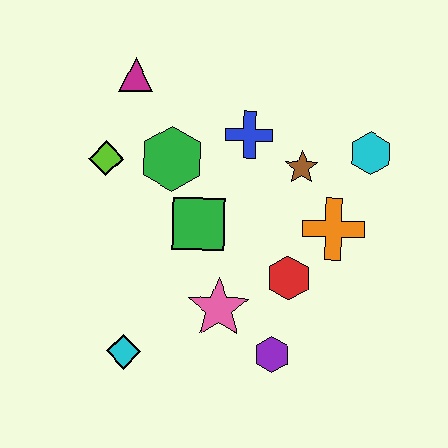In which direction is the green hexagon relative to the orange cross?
The green hexagon is to the left of the orange cross.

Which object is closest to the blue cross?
The brown star is closest to the blue cross.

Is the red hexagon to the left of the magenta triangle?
No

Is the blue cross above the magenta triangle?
No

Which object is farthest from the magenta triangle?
The purple hexagon is farthest from the magenta triangle.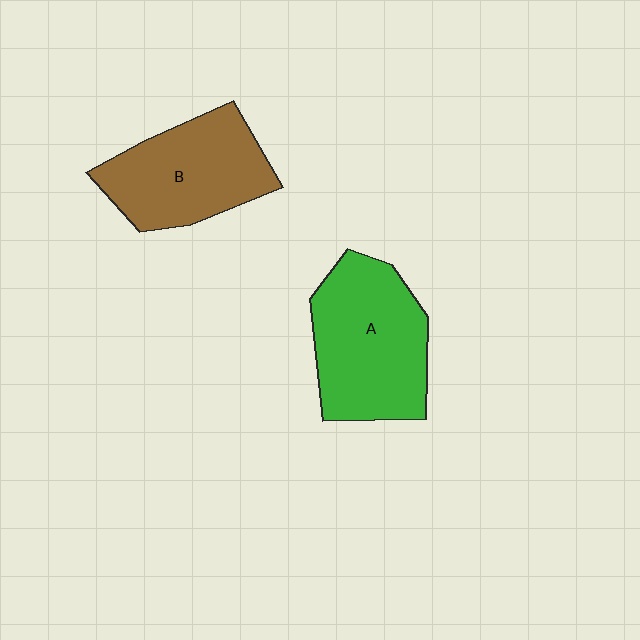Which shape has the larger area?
Shape A (green).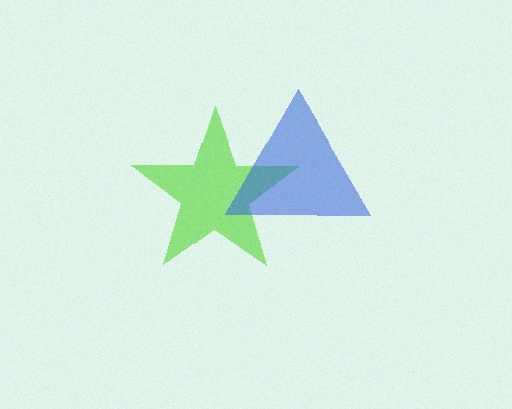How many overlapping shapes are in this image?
There are 2 overlapping shapes in the image.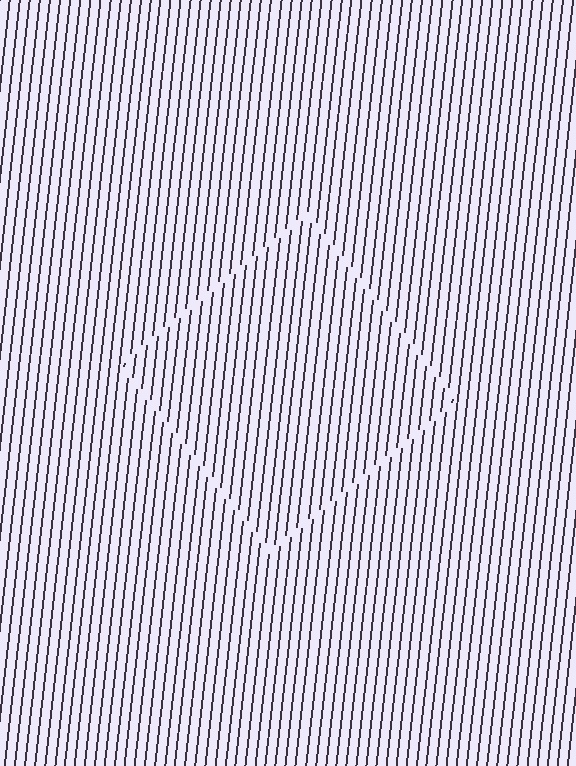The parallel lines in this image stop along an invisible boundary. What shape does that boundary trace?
An illusory square. The interior of the shape contains the same grating, shifted by half a period — the contour is defined by the phase discontinuity where line-ends from the inner and outer gratings abut.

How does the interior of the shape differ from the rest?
The interior of the shape contains the same grating, shifted by half a period — the contour is defined by the phase discontinuity where line-ends from the inner and outer gratings abut.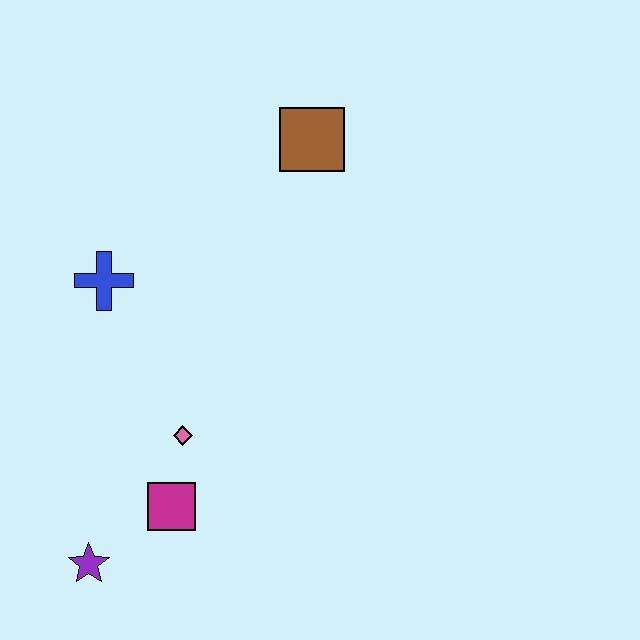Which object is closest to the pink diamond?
The magenta square is closest to the pink diamond.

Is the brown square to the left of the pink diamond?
No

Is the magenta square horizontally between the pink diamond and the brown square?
No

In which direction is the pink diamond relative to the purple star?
The pink diamond is above the purple star.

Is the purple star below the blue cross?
Yes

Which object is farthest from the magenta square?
The brown square is farthest from the magenta square.